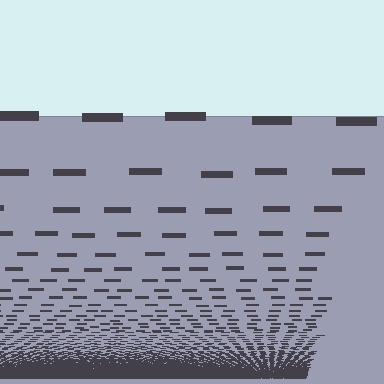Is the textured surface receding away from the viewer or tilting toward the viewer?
The surface appears to tilt toward the viewer. Texture elements get larger and sparser toward the top.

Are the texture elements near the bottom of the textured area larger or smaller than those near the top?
Smaller. The gradient is inverted — elements near the bottom are smaller and denser.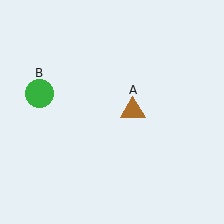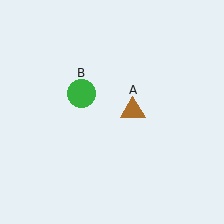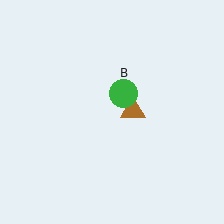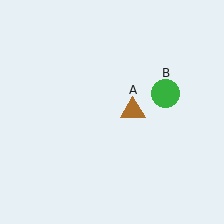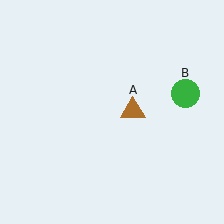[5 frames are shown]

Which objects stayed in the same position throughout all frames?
Brown triangle (object A) remained stationary.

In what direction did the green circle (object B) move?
The green circle (object B) moved right.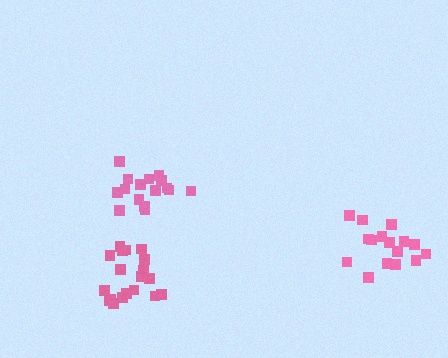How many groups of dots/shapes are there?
There are 3 groups.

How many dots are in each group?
Group 1: 19 dots, Group 2: 16 dots, Group 3: 16 dots (51 total).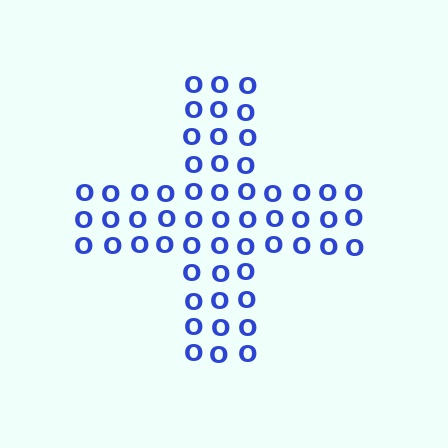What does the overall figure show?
The overall figure shows a cross.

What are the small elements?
The small elements are letter O's.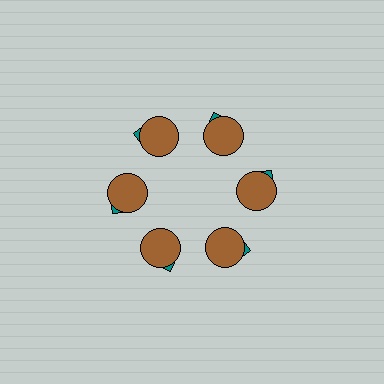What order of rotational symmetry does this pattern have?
This pattern has 6-fold rotational symmetry.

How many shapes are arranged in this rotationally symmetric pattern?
There are 12 shapes, arranged in 6 groups of 2.